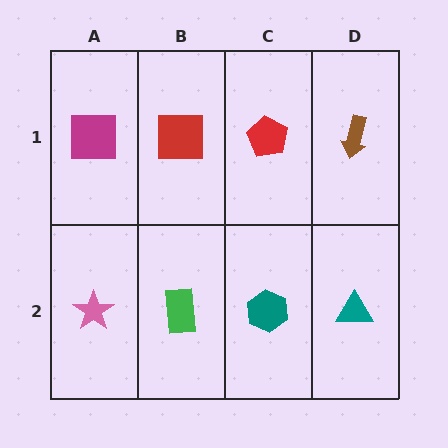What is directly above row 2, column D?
A brown arrow.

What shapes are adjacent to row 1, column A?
A pink star (row 2, column A), a red square (row 1, column B).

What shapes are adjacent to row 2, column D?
A brown arrow (row 1, column D), a teal hexagon (row 2, column C).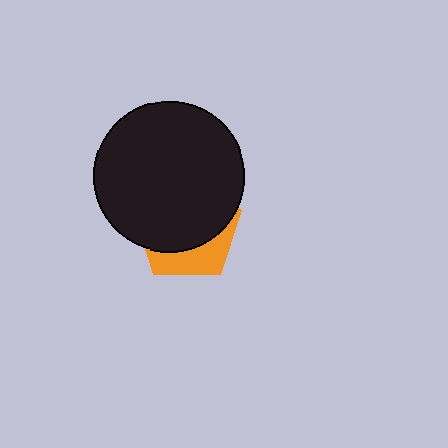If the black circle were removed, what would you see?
You would see the complete orange pentagon.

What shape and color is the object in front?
The object in front is a black circle.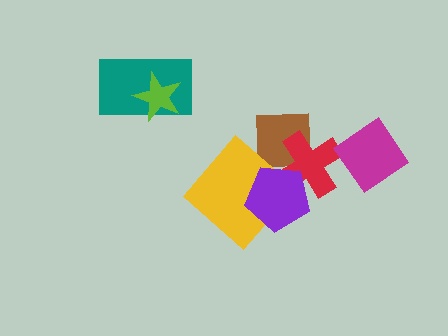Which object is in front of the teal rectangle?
The lime star is in front of the teal rectangle.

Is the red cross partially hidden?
Yes, it is partially covered by another shape.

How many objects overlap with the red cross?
2 objects overlap with the red cross.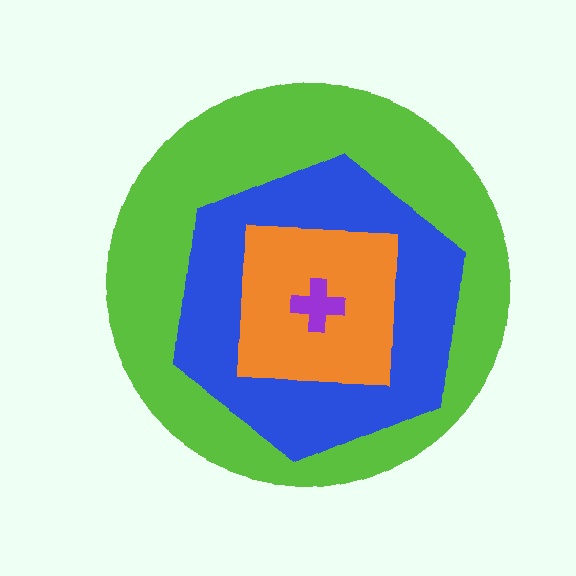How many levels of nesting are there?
4.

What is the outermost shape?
The lime circle.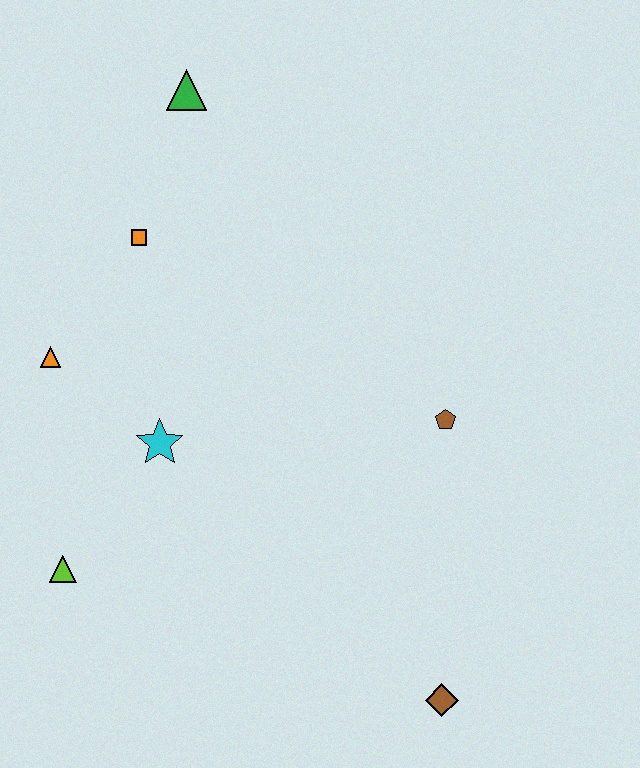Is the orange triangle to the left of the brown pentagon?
Yes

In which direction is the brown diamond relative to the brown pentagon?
The brown diamond is below the brown pentagon.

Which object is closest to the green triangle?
The orange square is closest to the green triangle.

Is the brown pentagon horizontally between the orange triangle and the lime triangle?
No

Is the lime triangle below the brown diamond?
No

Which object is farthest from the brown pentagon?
The green triangle is farthest from the brown pentagon.